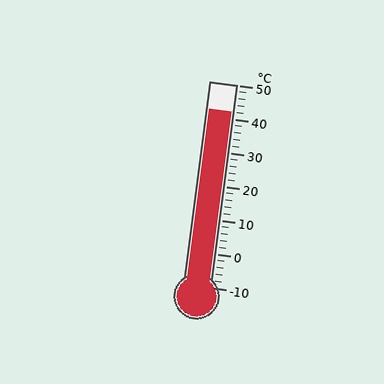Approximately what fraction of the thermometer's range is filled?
The thermometer is filled to approximately 85% of its range.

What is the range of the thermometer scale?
The thermometer scale ranges from -10°C to 50°C.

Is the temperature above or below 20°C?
The temperature is above 20°C.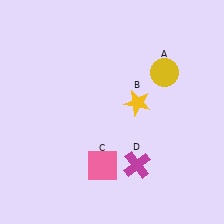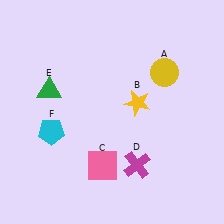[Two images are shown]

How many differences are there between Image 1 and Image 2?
There are 2 differences between the two images.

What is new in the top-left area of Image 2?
A green triangle (E) was added in the top-left area of Image 2.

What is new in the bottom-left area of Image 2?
A cyan pentagon (F) was added in the bottom-left area of Image 2.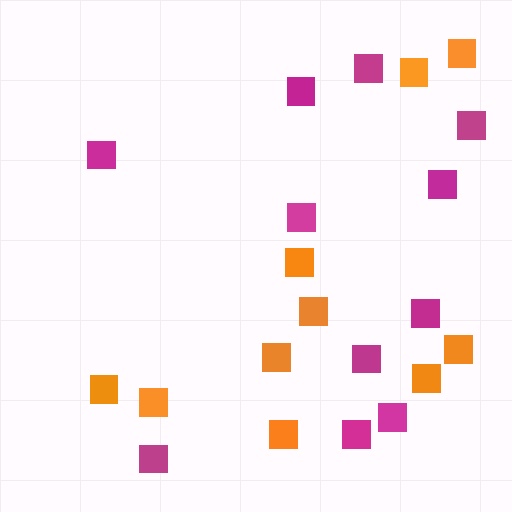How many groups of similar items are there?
There are 2 groups: one group of magenta squares (11) and one group of orange squares (10).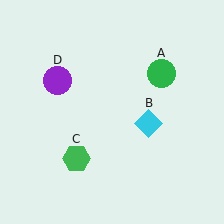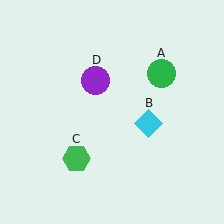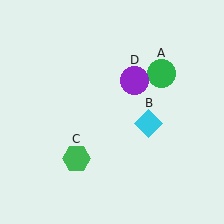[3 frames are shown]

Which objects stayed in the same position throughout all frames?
Green circle (object A) and cyan diamond (object B) and green hexagon (object C) remained stationary.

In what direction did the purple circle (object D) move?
The purple circle (object D) moved right.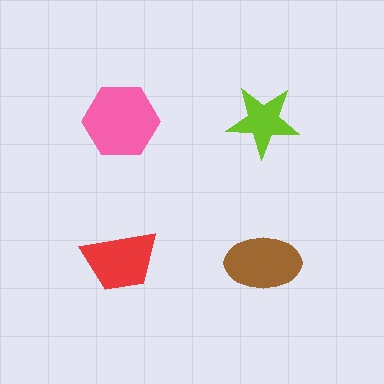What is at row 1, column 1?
A pink hexagon.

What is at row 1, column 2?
A lime star.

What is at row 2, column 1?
A red trapezoid.